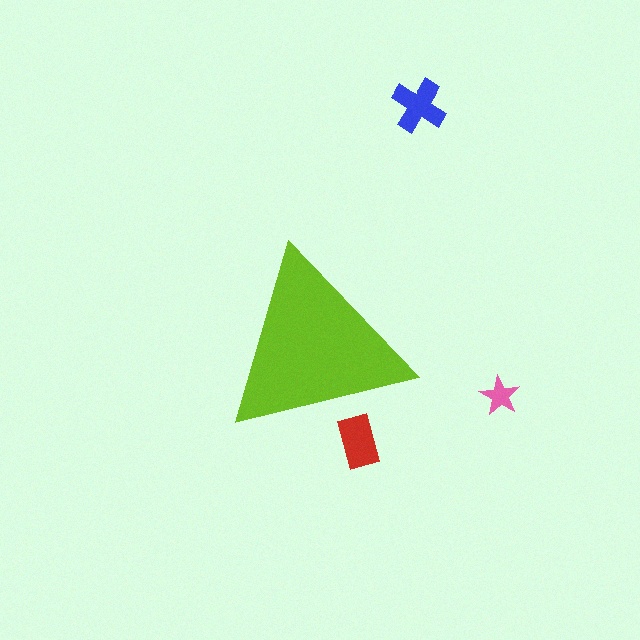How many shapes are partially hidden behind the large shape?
1 shape is partially hidden.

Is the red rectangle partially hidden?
Yes, the red rectangle is partially hidden behind the lime triangle.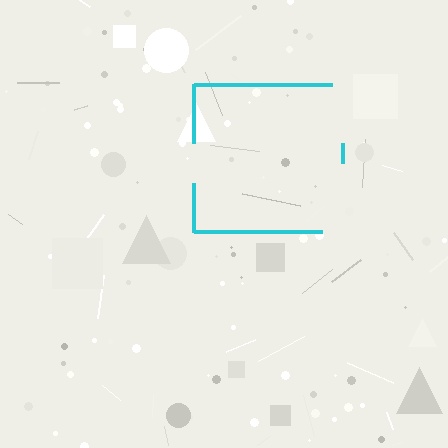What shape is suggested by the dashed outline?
The dashed outline suggests a square.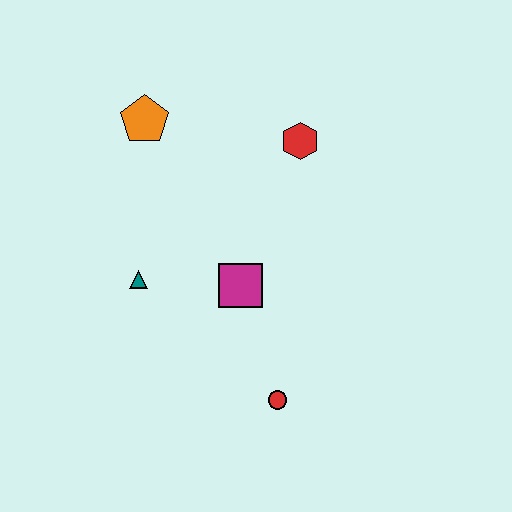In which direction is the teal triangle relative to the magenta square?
The teal triangle is to the left of the magenta square.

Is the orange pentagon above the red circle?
Yes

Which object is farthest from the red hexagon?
The red circle is farthest from the red hexagon.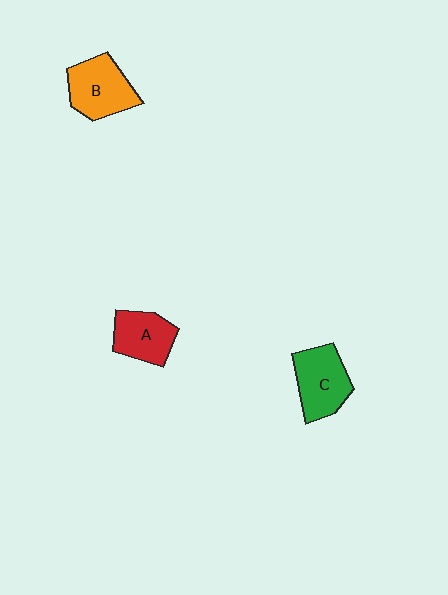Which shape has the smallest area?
Shape A (red).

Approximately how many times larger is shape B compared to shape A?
Approximately 1.2 times.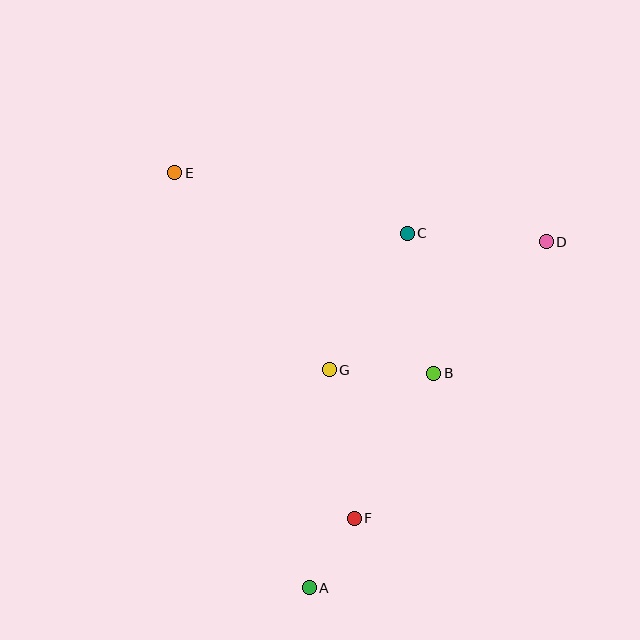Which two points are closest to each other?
Points A and F are closest to each other.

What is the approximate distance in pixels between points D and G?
The distance between D and G is approximately 252 pixels.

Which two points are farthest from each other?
Points A and E are farthest from each other.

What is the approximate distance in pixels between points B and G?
The distance between B and G is approximately 104 pixels.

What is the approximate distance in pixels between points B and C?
The distance between B and C is approximately 142 pixels.